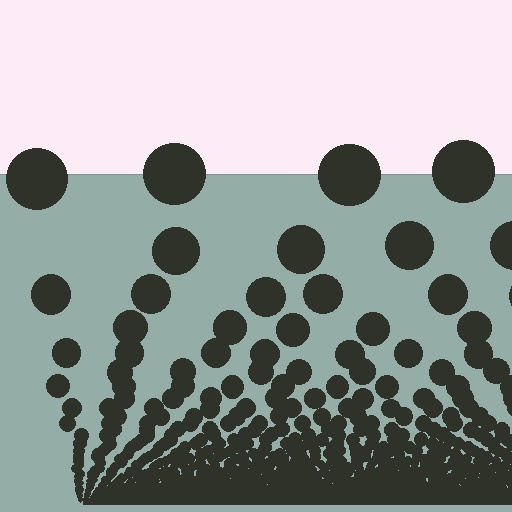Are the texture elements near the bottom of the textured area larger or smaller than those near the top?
Smaller. The gradient is inverted — elements near the bottom are smaller and denser.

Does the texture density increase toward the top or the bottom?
Density increases toward the bottom.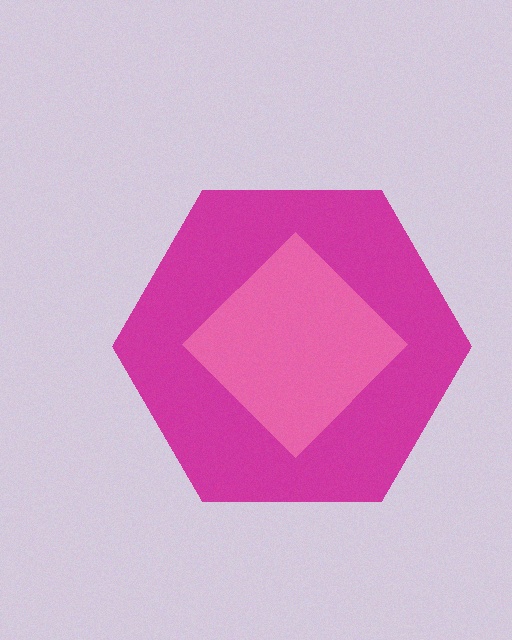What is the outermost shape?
The magenta hexagon.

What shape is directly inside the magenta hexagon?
The pink diamond.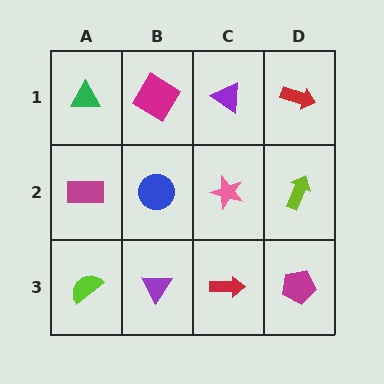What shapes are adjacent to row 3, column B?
A blue circle (row 2, column B), a lime semicircle (row 3, column A), a red arrow (row 3, column C).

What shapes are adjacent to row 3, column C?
A pink star (row 2, column C), a purple triangle (row 3, column B), a magenta pentagon (row 3, column D).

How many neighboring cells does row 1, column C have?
3.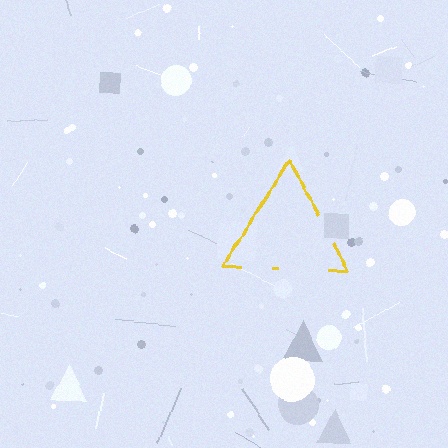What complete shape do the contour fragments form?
The contour fragments form a triangle.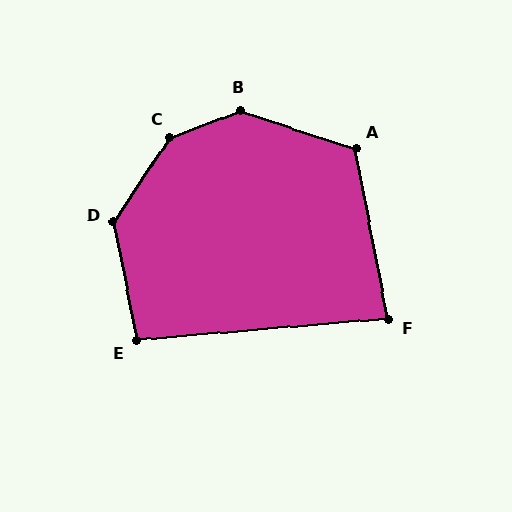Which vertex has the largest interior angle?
C, at approximately 145 degrees.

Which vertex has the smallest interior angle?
F, at approximately 84 degrees.